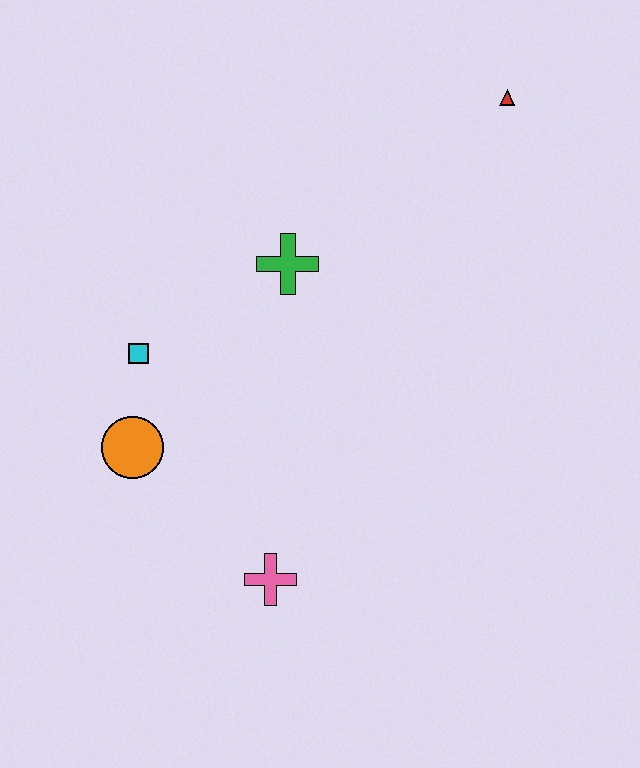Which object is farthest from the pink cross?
The red triangle is farthest from the pink cross.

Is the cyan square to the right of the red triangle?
No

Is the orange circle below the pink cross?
No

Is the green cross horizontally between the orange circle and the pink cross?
No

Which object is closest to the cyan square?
The orange circle is closest to the cyan square.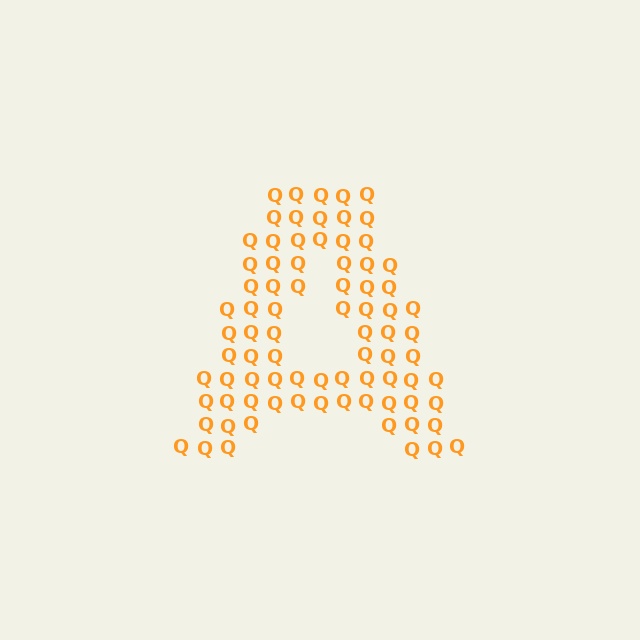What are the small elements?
The small elements are letter Q's.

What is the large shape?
The large shape is the letter A.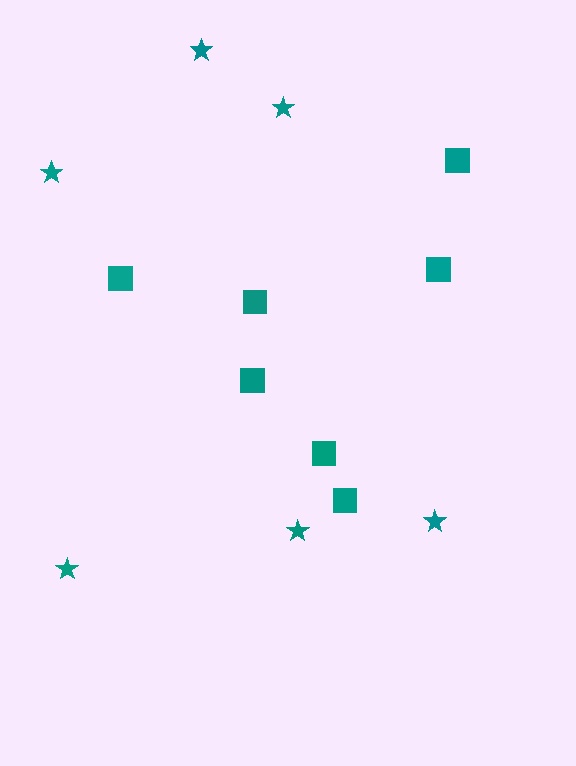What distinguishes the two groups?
There are 2 groups: one group of stars (6) and one group of squares (7).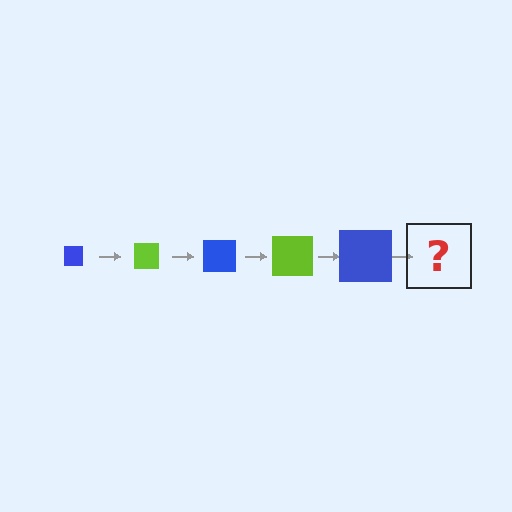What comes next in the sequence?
The next element should be a lime square, larger than the previous one.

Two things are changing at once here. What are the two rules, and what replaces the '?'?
The two rules are that the square grows larger each step and the color cycles through blue and lime. The '?' should be a lime square, larger than the previous one.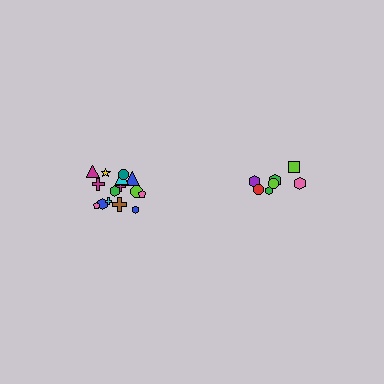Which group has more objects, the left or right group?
The left group.